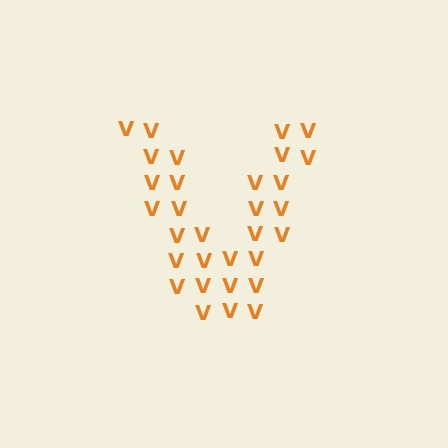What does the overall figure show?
The overall figure shows the letter V.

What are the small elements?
The small elements are letter V's.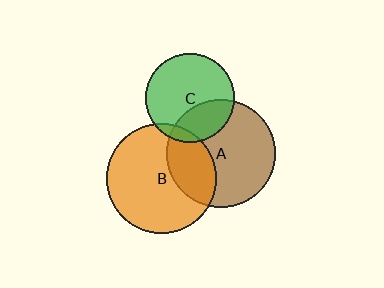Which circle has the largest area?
Circle B (orange).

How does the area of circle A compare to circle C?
Approximately 1.5 times.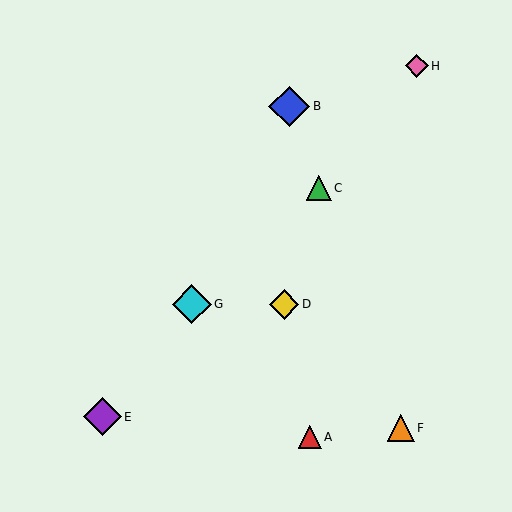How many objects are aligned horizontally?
2 objects (D, G) are aligned horizontally.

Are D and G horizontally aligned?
Yes, both are at y≈304.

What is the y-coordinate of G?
Object G is at y≈304.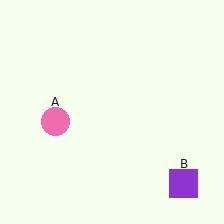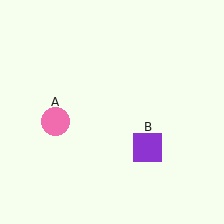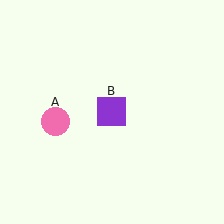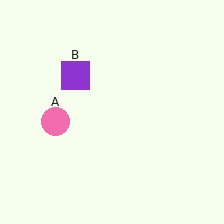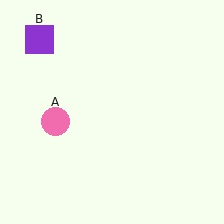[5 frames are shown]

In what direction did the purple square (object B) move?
The purple square (object B) moved up and to the left.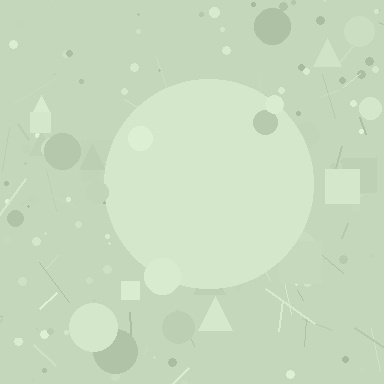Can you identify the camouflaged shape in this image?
The camouflaged shape is a circle.